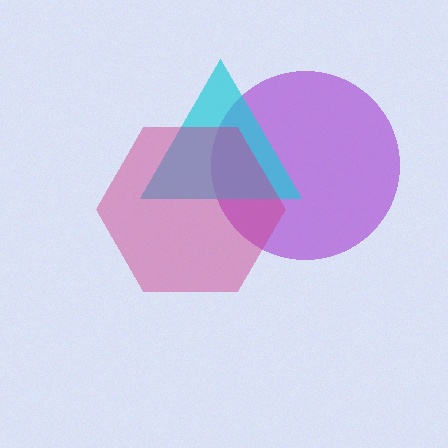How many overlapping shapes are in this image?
There are 3 overlapping shapes in the image.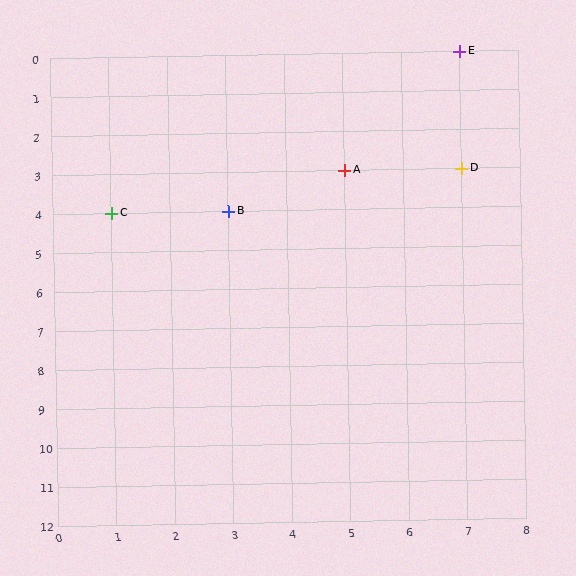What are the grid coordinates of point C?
Point C is at grid coordinates (1, 4).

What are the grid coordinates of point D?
Point D is at grid coordinates (7, 3).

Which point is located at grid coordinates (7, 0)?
Point E is at (7, 0).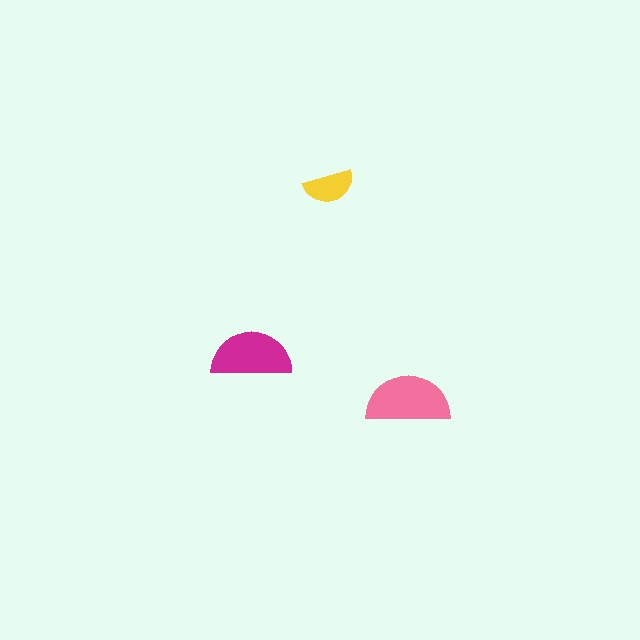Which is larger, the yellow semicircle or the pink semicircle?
The pink one.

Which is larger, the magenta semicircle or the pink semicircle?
The pink one.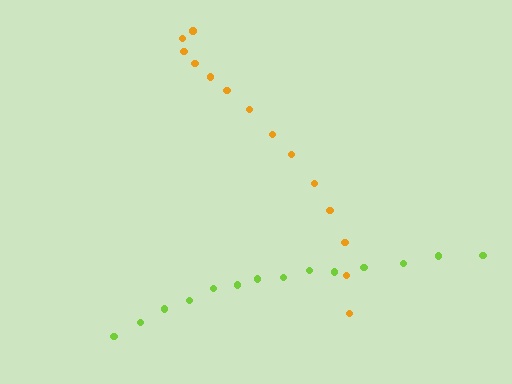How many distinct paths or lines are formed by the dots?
There are 2 distinct paths.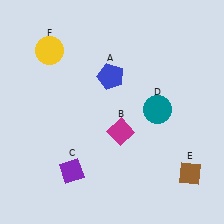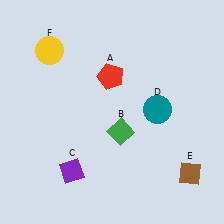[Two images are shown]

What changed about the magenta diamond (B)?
In Image 1, B is magenta. In Image 2, it changed to green.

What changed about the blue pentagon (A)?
In Image 1, A is blue. In Image 2, it changed to red.